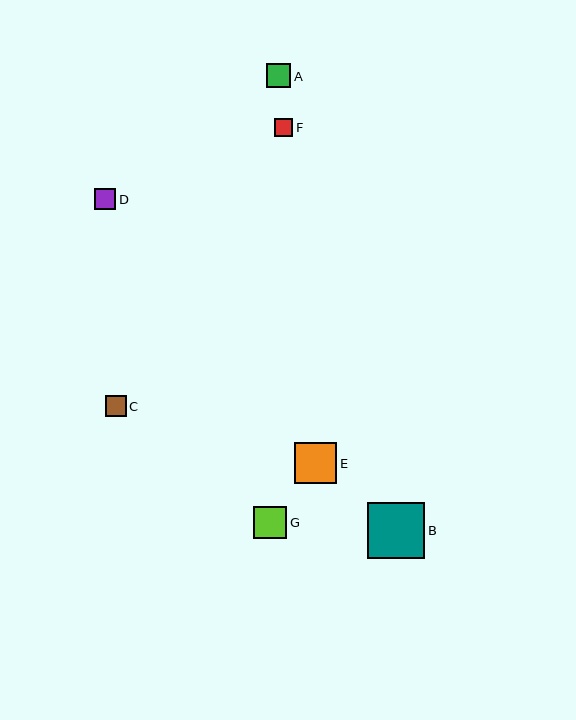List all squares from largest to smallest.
From largest to smallest: B, E, G, A, D, C, F.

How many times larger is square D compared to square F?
Square D is approximately 1.2 times the size of square F.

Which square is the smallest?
Square F is the smallest with a size of approximately 18 pixels.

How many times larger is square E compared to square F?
Square E is approximately 2.3 times the size of square F.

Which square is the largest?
Square B is the largest with a size of approximately 57 pixels.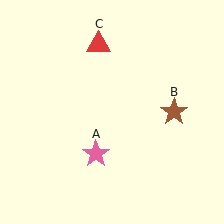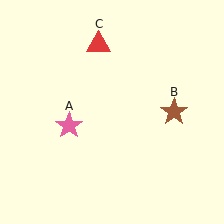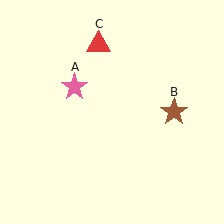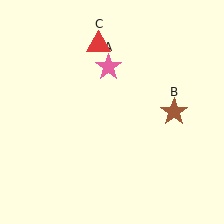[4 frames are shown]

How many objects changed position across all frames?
1 object changed position: pink star (object A).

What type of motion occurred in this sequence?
The pink star (object A) rotated clockwise around the center of the scene.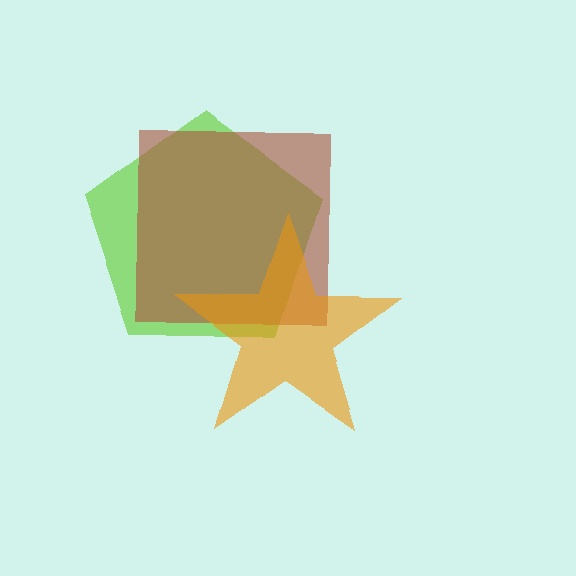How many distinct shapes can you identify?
There are 3 distinct shapes: a lime pentagon, a brown square, an orange star.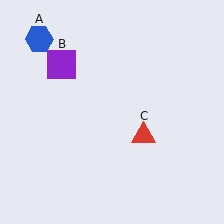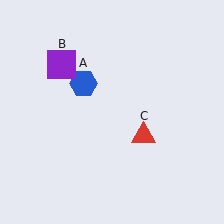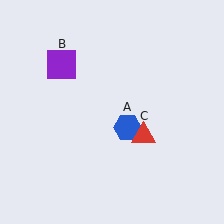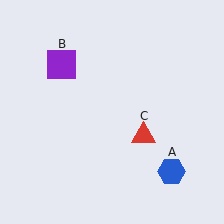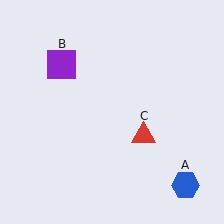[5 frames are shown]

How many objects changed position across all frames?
1 object changed position: blue hexagon (object A).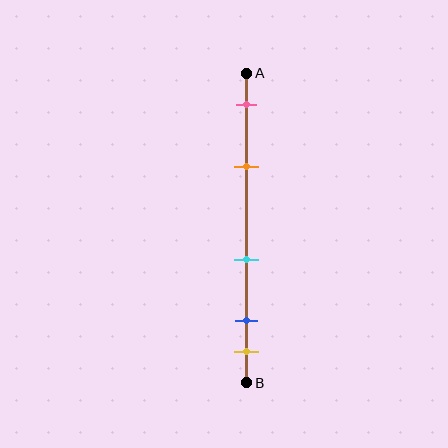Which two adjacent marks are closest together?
The blue and yellow marks are the closest adjacent pair.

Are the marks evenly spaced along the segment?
No, the marks are not evenly spaced.